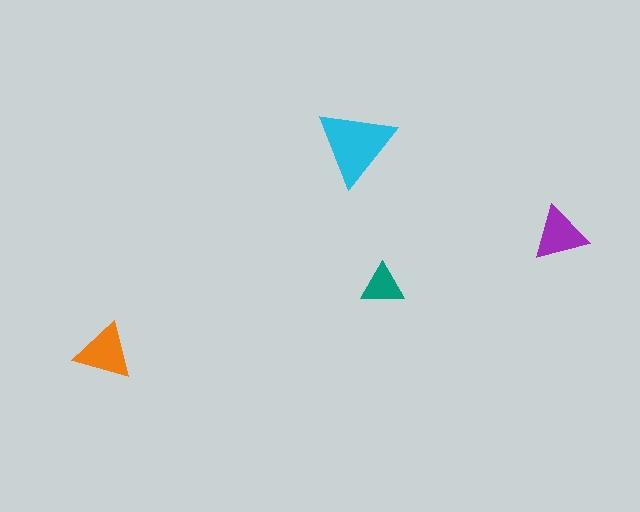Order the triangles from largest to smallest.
the cyan one, the orange one, the purple one, the teal one.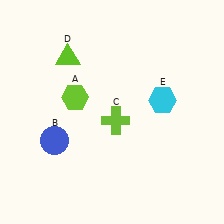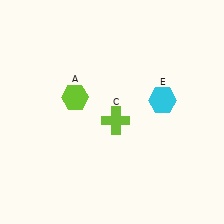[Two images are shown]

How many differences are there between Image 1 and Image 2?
There are 2 differences between the two images.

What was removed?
The blue circle (B), the lime triangle (D) were removed in Image 2.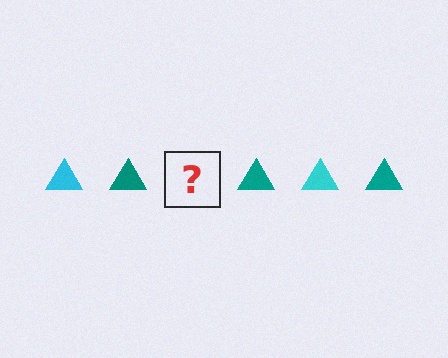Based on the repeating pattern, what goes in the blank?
The blank should be a cyan triangle.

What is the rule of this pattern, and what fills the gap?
The rule is that the pattern cycles through cyan, teal triangles. The gap should be filled with a cyan triangle.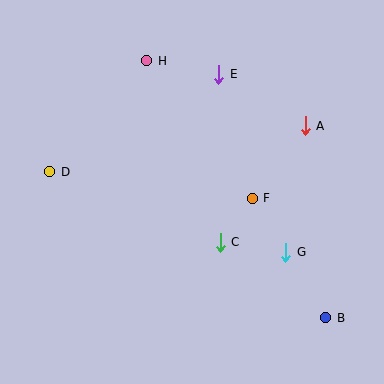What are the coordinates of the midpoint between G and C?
The midpoint between G and C is at (253, 247).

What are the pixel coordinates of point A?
Point A is at (305, 126).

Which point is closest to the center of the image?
Point C at (220, 242) is closest to the center.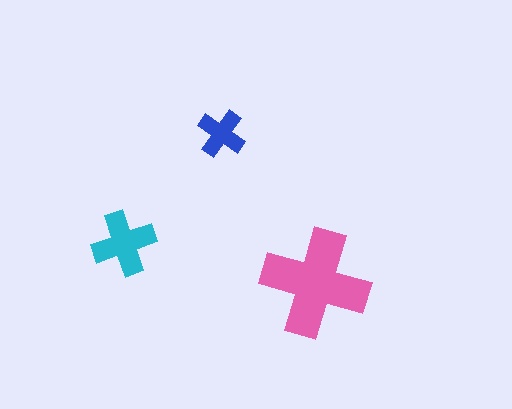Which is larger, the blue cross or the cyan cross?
The cyan one.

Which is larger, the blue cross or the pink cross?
The pink one.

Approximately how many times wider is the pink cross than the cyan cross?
About 1.5 times wider.